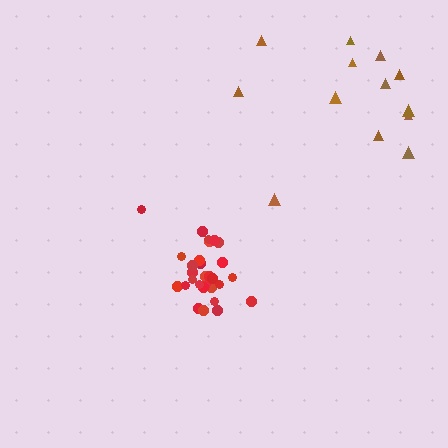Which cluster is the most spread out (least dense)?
Brown.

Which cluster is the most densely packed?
Red.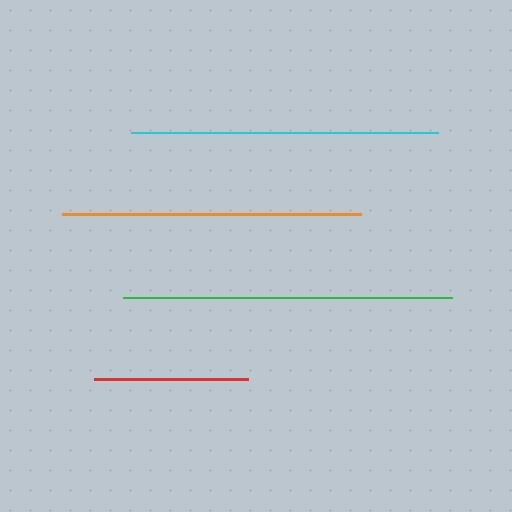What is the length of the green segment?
The green segment is approximately 329 pixels long.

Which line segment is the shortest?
The red line is the shortest at approximately 155 pixels.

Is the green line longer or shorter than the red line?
The green line is longer than the red line.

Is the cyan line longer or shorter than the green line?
The green line is longer than the cyan line.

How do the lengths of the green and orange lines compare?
The green and orange lines are approximately the same length.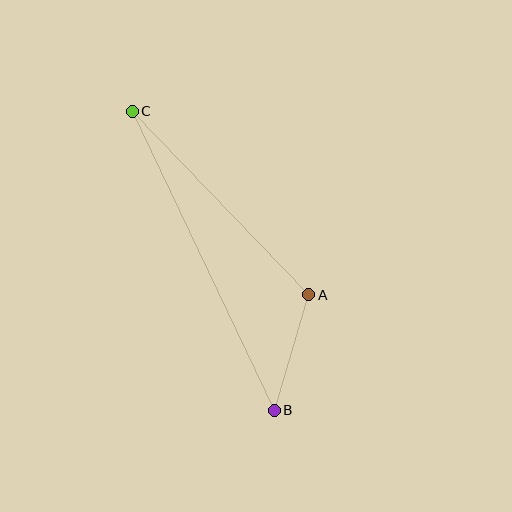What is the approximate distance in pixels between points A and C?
The distance between A and C is approximately 255 pixels.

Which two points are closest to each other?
Points A and B are closest to each other.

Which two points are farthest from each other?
Points B and C are farthest from each other.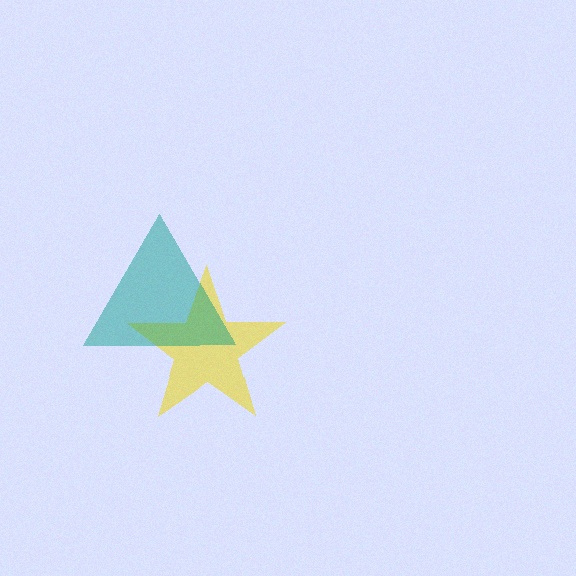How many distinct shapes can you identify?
There are 2 distinct shapes: a yellow star, a teal triangle.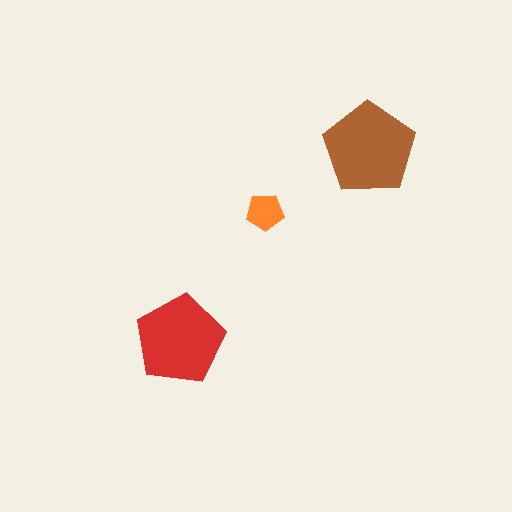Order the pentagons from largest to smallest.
the brown one, the red one, the orange one.